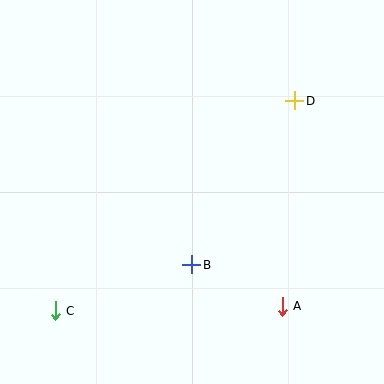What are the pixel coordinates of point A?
Point A is at (282, 306).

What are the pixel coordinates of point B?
Point B is at (192, 265).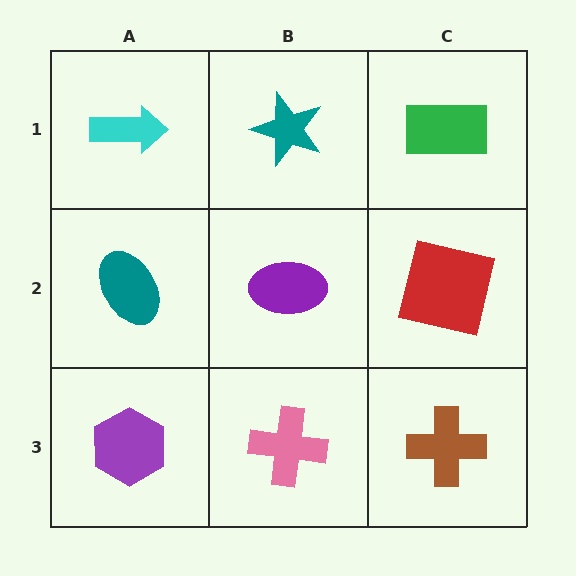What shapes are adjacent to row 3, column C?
A red square (row 2, column C), a pink cross (row 3, column B).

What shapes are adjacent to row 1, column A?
A teal ellipse (row 2, column A), a teal star (row 1, column B).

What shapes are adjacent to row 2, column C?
A green rectangle (row 1, column C), a brown cross (row 3, column C), a purple ellipse (row 2, column B).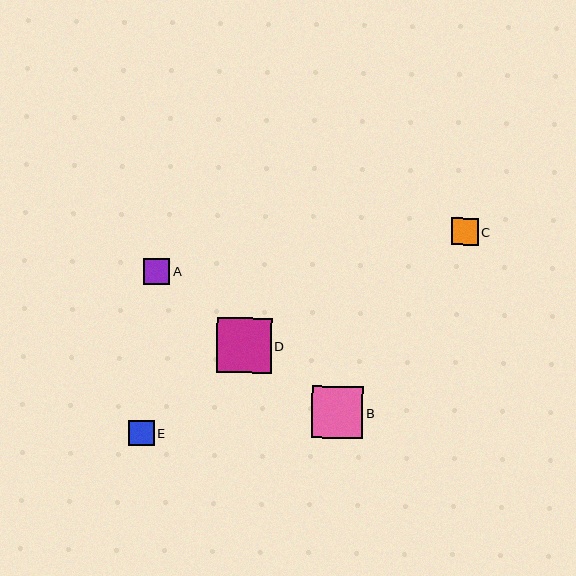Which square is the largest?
Square D is the largest with a size of approximately 55 pixels.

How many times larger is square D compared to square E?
Square D is approximately 2.1 times the size of square E.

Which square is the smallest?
Square E is the smallest with a size of approximately 26 pixels.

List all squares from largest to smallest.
From largest to smallest: D, B, C, A, E.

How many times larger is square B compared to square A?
Square B is approximately 2.0 times the size of square A.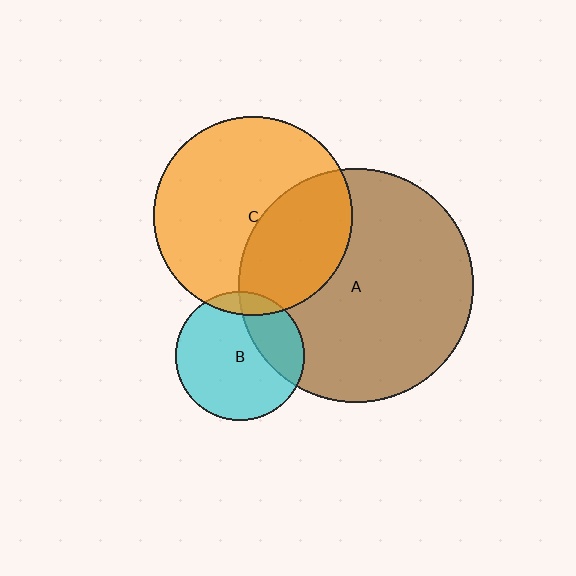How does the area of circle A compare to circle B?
Approximately 3.3 times.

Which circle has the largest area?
Circle A (brown).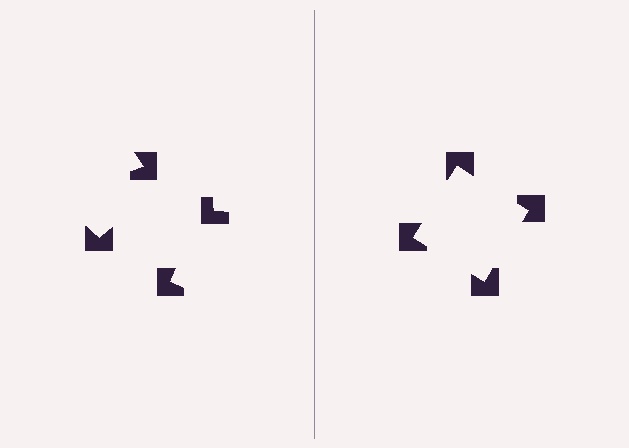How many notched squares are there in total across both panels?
8 — 4 on each side.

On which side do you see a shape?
An illusory square appears on the right side. On the left side the wedge cuts are rotated, so no coherent shape forms.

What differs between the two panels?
The notched squares are positioned identically on both sides; only the wedge orientations differ. On the right they align to a square; on the left they are misaligned.